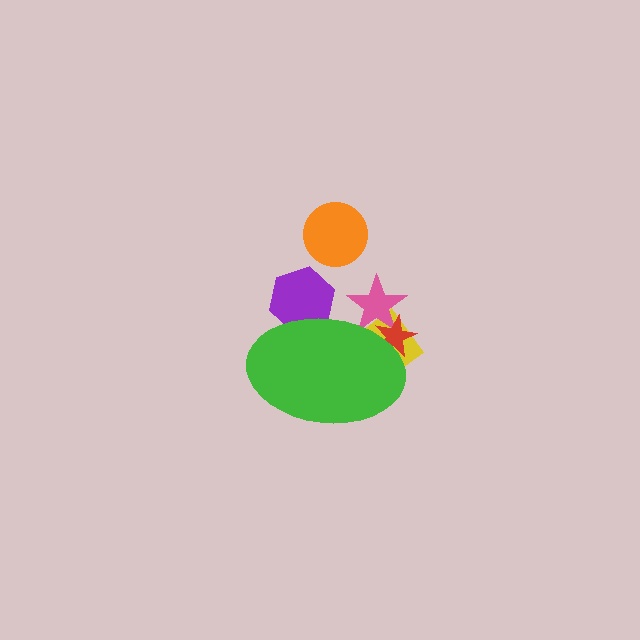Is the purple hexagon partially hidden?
Yes, the purple hexagon is partially hidden behind the green ellipse.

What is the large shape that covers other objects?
A green ellipse.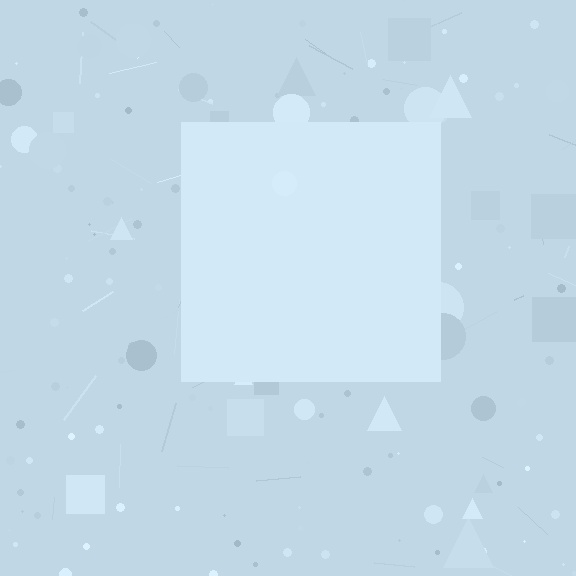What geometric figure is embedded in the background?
A square is embedded in the background.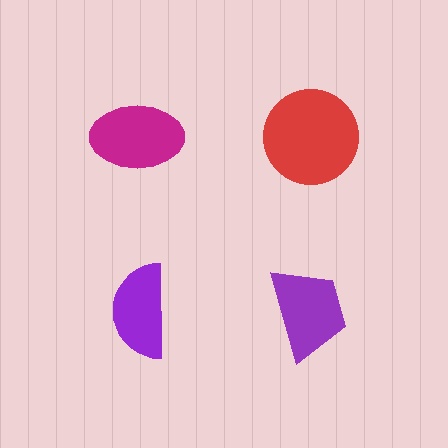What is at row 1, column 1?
A magenta ellipse.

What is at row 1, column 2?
A red circle.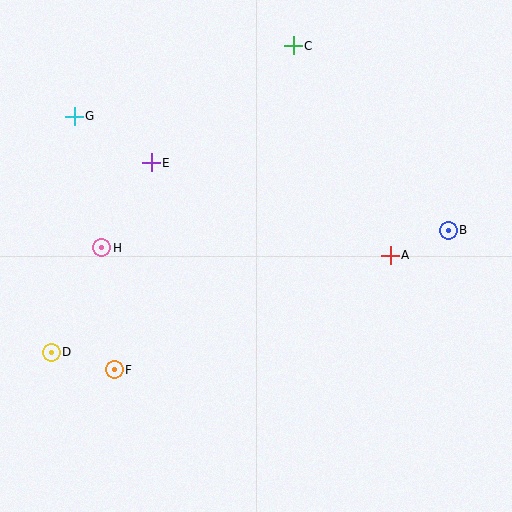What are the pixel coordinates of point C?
Point C is at (293, 46).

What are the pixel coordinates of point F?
Point F is at (114, 370).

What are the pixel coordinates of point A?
Point A is at (390, 255).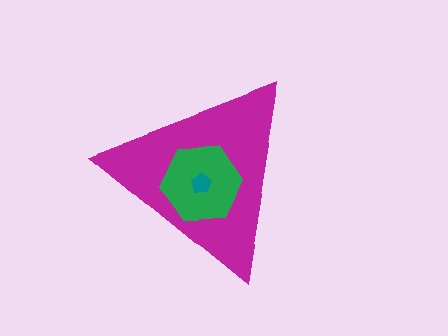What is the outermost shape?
The magenta triangle.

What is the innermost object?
The teal pentagon.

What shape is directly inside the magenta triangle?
The green hexagon.